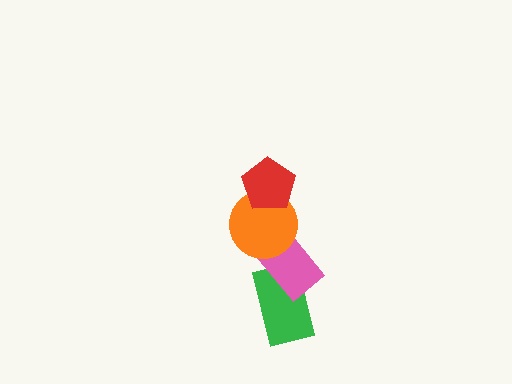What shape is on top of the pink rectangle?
The orange circle is on top of the pink rectangle.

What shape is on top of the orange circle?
The red pentagon is on top of the orange circle.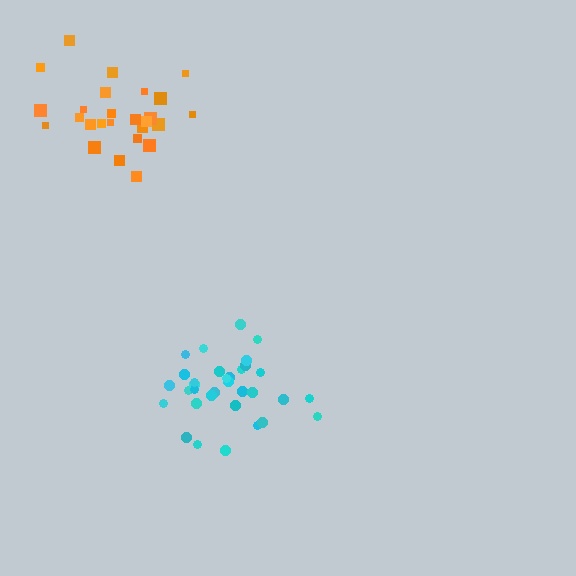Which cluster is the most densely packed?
Cyan.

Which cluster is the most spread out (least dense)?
Orange.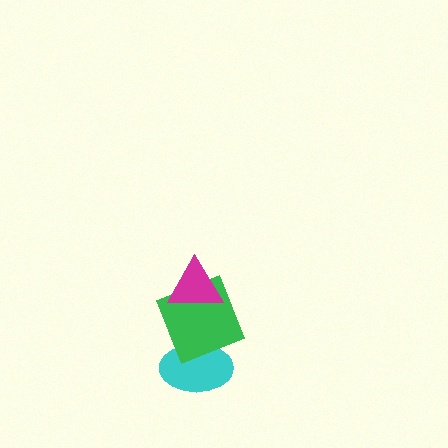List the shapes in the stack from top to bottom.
From top to bottom: the magenta triangle, the green square, the cyan ellipse.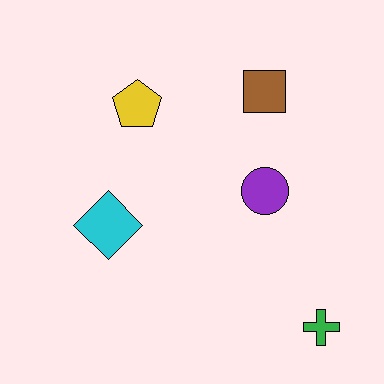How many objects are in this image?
There are 5 objects.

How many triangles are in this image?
There are no triangles.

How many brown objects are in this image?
There is 1 brown object.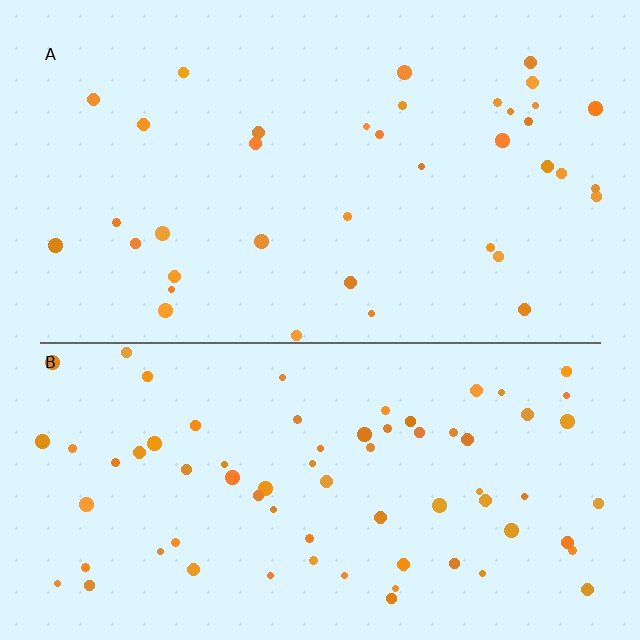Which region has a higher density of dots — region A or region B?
B (the bottom).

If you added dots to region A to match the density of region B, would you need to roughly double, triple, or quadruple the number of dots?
Approximately double.